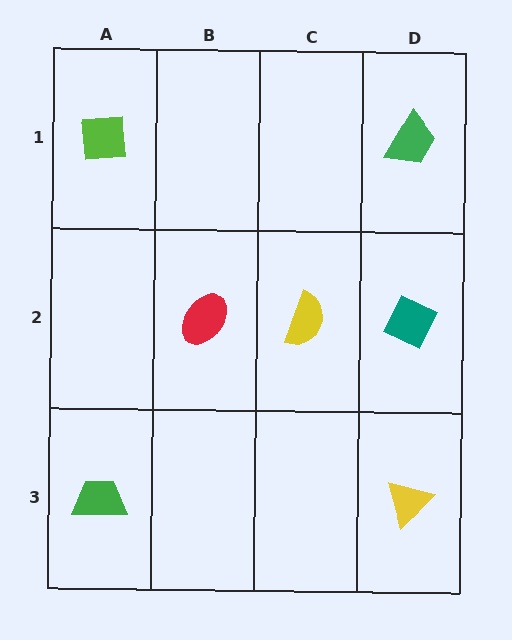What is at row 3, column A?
A green trapezoid.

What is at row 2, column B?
A red ellipse.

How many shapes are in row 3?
2 shapes.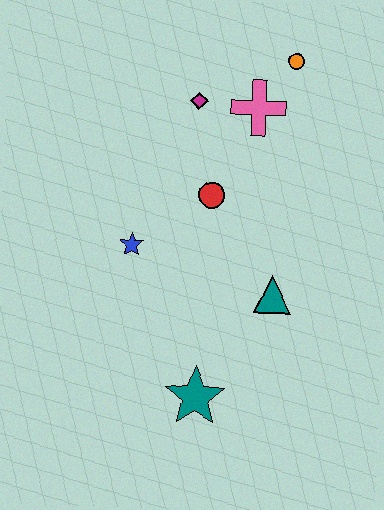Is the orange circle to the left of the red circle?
No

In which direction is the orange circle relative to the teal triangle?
The orange circle is above the teal triangle.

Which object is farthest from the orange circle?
The teal star is farthest from the orange circle.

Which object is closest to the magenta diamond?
The pink cross is closest to the magenta diamond.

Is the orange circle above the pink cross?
Yes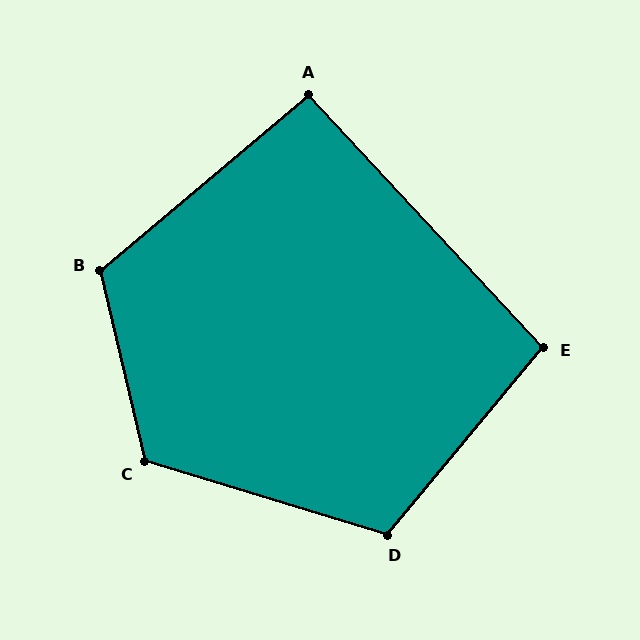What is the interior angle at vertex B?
Approximately 117 degrees (obtuse).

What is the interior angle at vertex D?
Approximately 113 degrees (obtuse).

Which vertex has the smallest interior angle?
A, at approximately 93 degrees.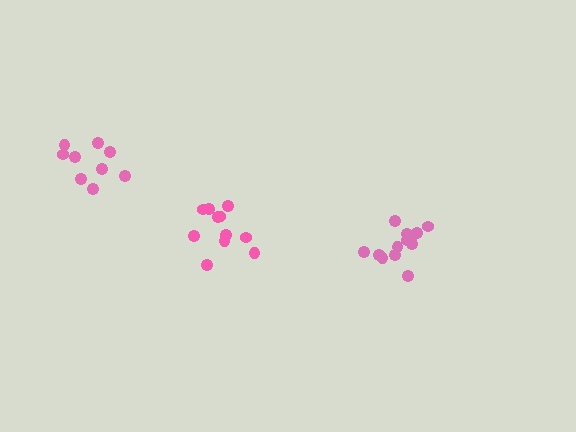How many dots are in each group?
Group 1: 13 dots, Group 2: 11 dots, Group 3: 9 dots (33 total).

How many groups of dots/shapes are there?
There are 3 groups.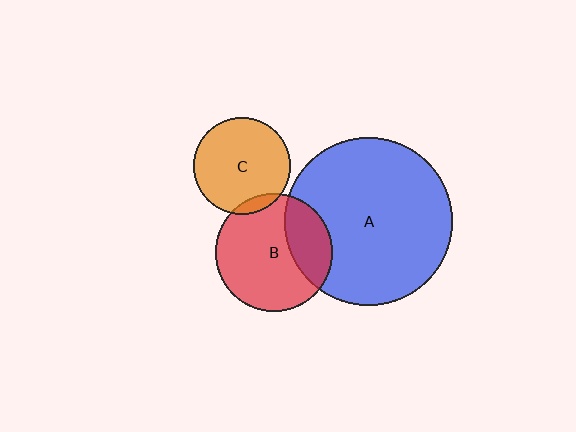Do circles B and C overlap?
Yes.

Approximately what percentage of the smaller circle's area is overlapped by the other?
Approximately 5%.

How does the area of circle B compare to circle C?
Approximately 1.5 times.